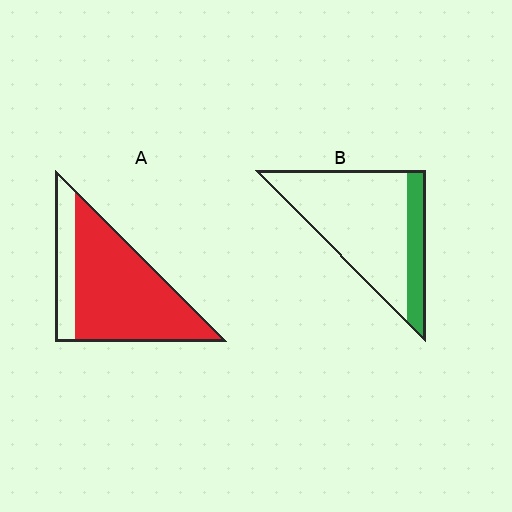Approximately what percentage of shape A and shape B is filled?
A is approximately 80% and B is approximately 20%.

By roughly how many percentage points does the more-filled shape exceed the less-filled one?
By roughly 55 percentage points (A over B).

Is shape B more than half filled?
No.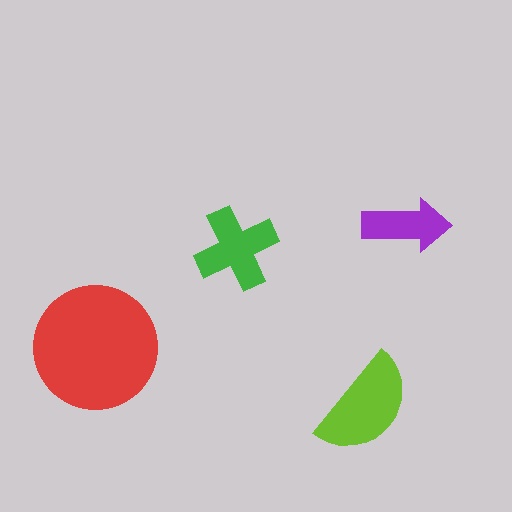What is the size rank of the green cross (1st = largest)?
3rd.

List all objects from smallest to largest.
The purple arrow, the green cross, the lime semicircle, the red circle.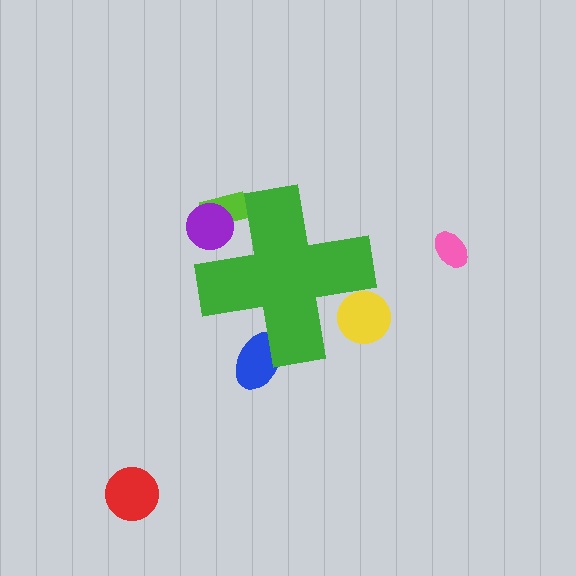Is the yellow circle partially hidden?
Yes, the yellow circle is partially hidden behind the green cross.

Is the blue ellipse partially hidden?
Yes, the blue ellipse is partially hidden behind the green cross.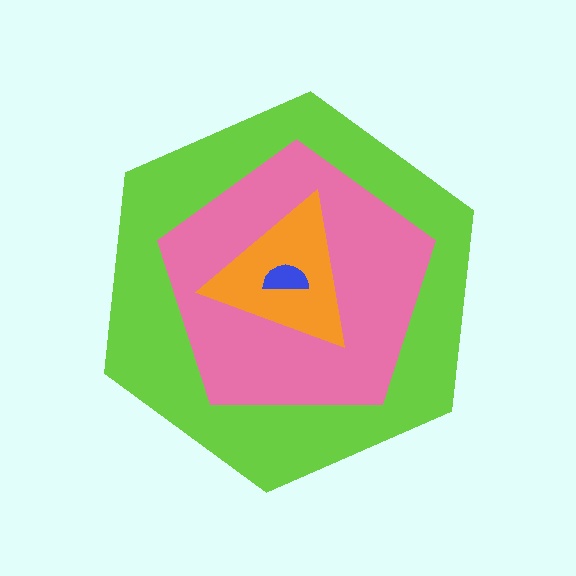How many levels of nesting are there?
4.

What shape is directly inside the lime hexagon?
The pink pentagon.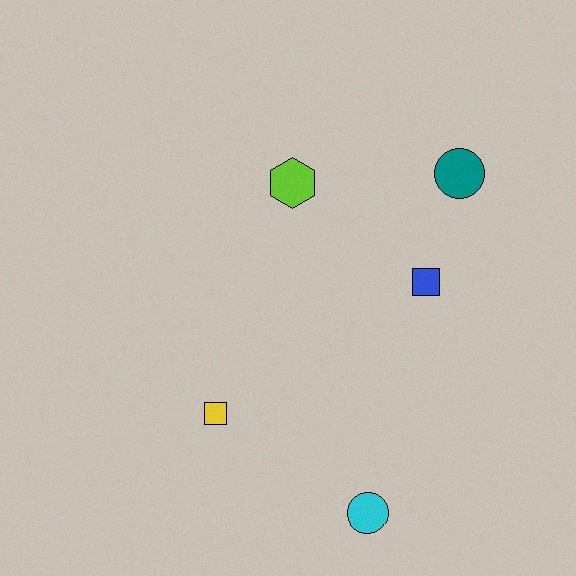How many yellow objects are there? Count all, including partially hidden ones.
There is 1 yellow object.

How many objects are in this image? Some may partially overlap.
There are 5 objects.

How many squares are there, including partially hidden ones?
There are 2 squares.